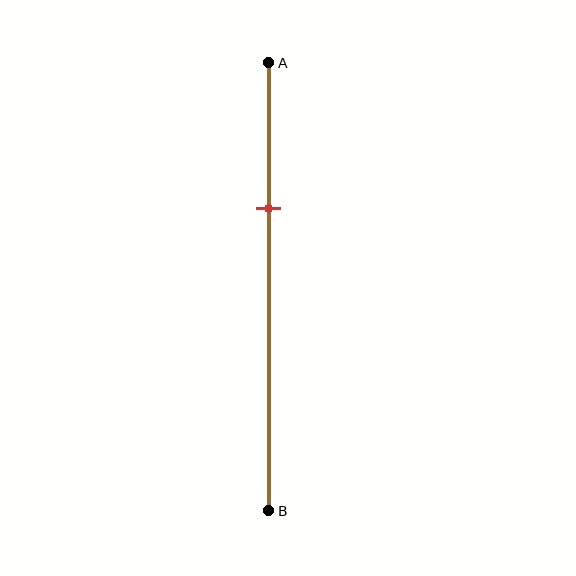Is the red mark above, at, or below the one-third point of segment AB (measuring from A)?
The red mark is approximately at the one-third point of segment AB.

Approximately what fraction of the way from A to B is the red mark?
The red mark is approximately 35% of the way from A to B.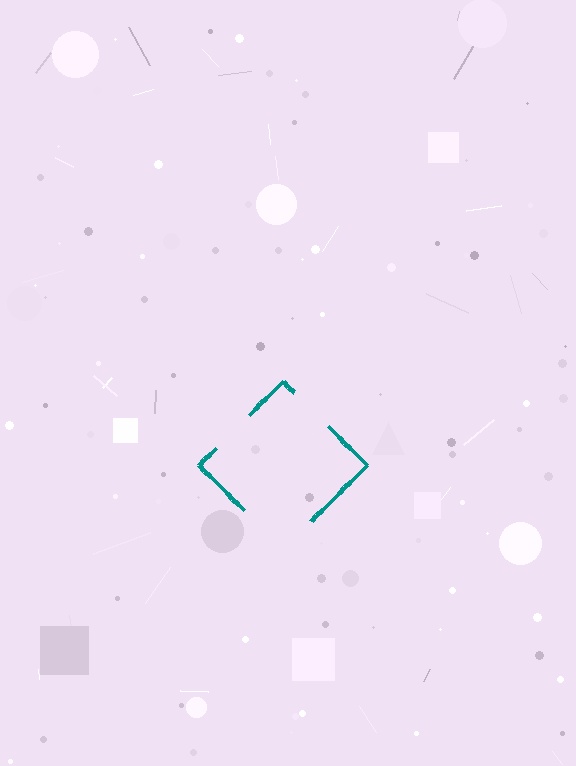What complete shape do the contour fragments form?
The contour fragments form a diamond.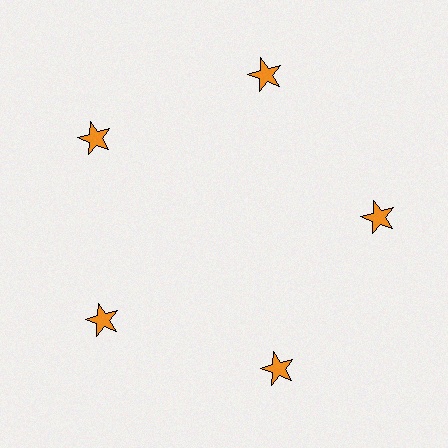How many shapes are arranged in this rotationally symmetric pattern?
There are 5 shapes, arranged in 5 groups of 1.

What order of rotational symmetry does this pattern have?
This pattern has 5-fold rotational symmetry.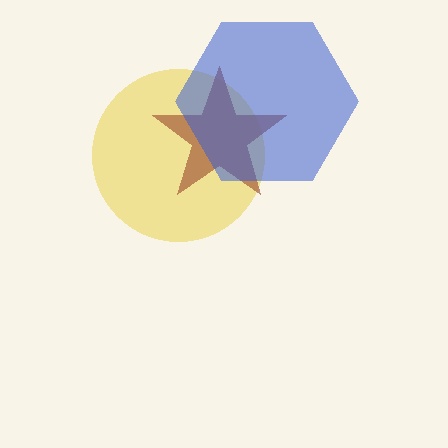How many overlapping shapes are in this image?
There are 3 overlapping shapes in the image.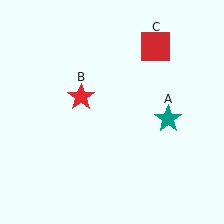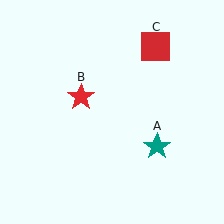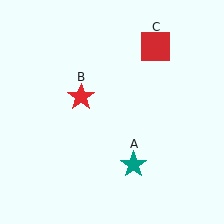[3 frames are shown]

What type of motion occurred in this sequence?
The teal star (object A) rotated clockwise around the center of the scene.